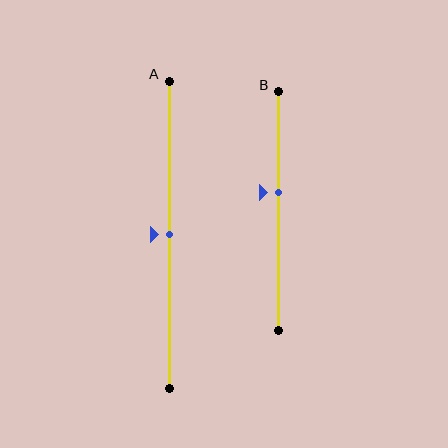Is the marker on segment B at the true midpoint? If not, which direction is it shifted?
No, the marker on segment B is shifted upward by about 8% of the segment length.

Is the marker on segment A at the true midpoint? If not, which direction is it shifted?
Yes, the marker on segment A is at the true midpoint.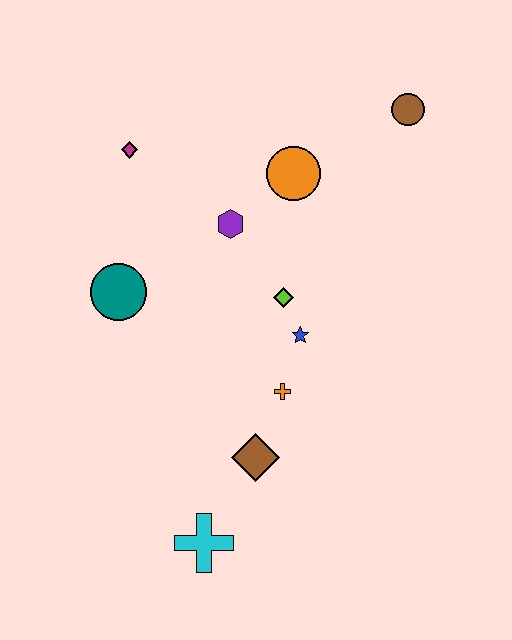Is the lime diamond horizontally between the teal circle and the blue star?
Yes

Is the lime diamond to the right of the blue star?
No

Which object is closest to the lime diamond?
The blue star is closest to the lime diamond.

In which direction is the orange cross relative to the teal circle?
The orange cross is to the right of the teal circle.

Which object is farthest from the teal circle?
The brown circle is farthest from the teal circle.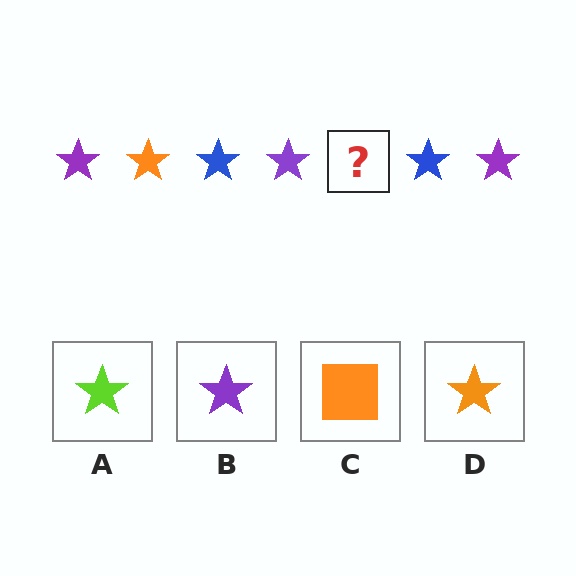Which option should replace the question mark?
Option D.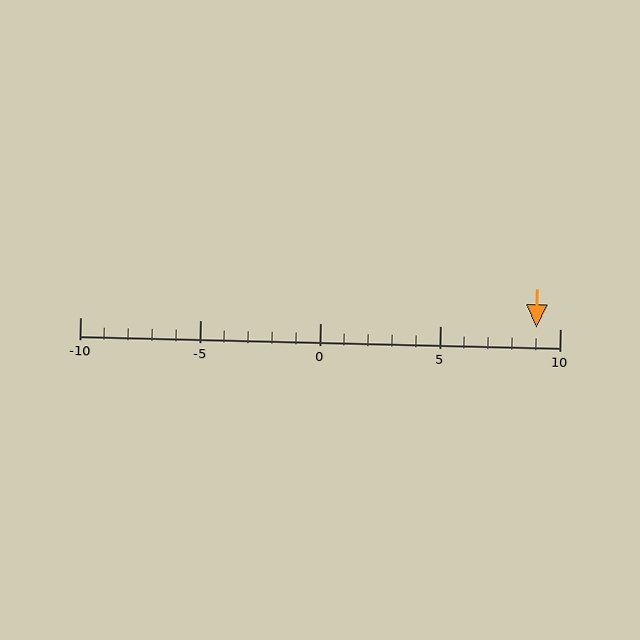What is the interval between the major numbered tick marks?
The major tick marks are spaced 5 units apart.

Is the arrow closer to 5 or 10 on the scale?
The arrow is closer to 10.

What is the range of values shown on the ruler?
The ruler shows values from -10 to 10.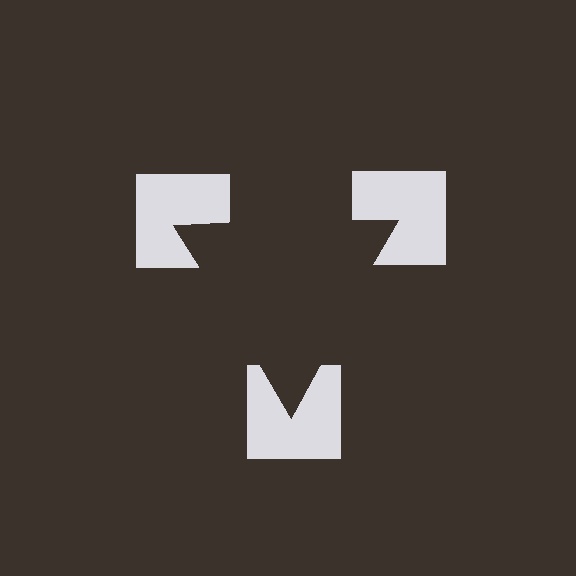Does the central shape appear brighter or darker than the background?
It typically appears slightly darker than the background, even though no actual brightness change is drawn.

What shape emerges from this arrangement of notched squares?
An illusory triangle — its edges are inferred from the aligned wedge cuts in the notched squares, not physically drawn.